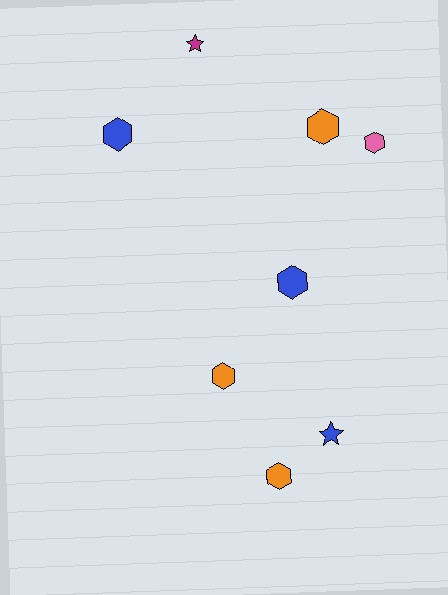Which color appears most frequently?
Orange, with 3 objects.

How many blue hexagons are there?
There are 2 blue hexagons.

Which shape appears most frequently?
Hexagon, with 6 objects.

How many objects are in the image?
There are 8 objects.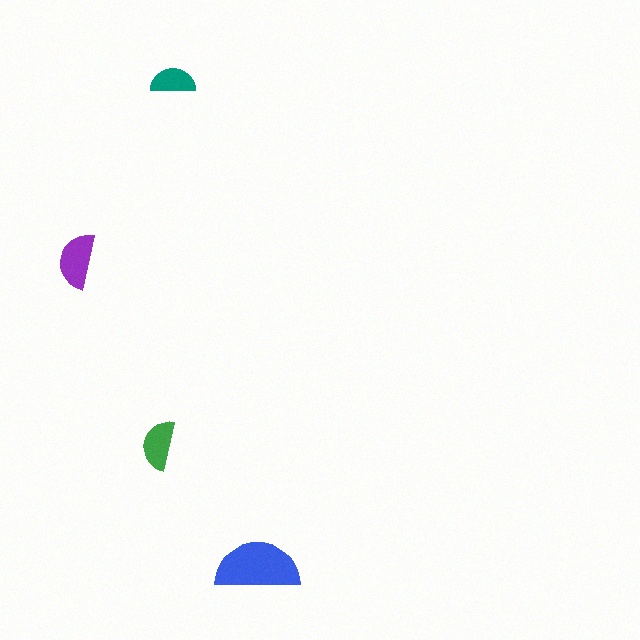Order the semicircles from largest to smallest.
the blue one, the purple one, the green one, the teal one.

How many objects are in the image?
There are 4 objects in the image.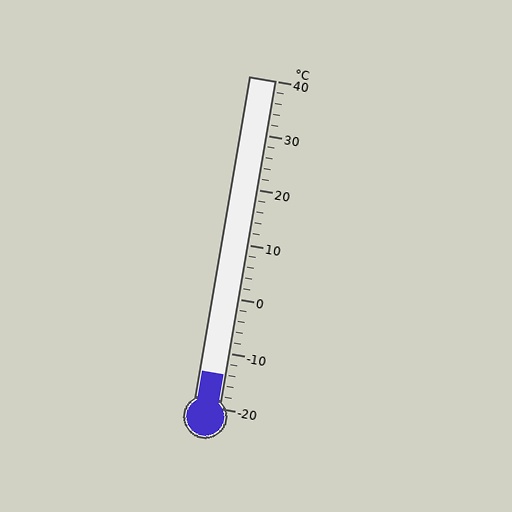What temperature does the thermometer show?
The thermometer shows approximately -14°C.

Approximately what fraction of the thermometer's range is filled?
The thermometer is filled to approximately 10% of its range.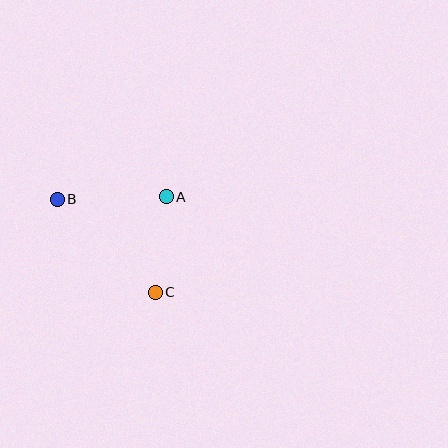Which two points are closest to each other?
Points A and C are closest to each other.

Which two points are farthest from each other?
Points B and C are farthest from each other.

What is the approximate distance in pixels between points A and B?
The distance between A and B is approximately 109 pixels.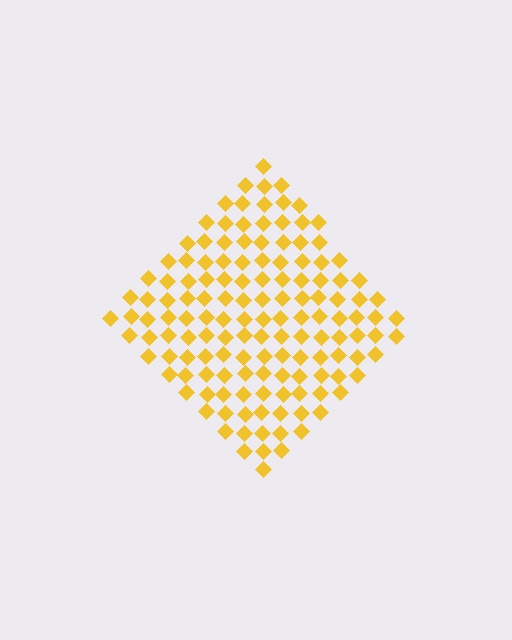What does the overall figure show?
The overall figure shows a diamond.